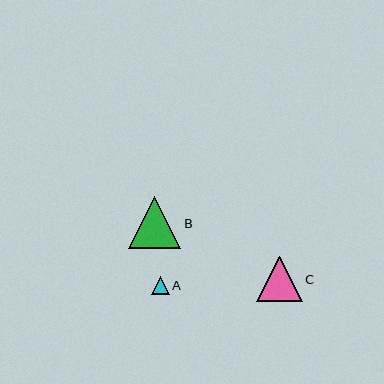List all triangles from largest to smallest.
From largest to smallest: B, C, A.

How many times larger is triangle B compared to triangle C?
Triangle B is approximately 1.2 times the size of triangle C.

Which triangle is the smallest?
Triangle A is the smallest with a size of approximately 18 pixels.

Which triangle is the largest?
Triangle B is the largest with a size of approximately 52 pixels.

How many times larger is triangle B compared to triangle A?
Triangle B is approximately 2.9 times the size of triangle A.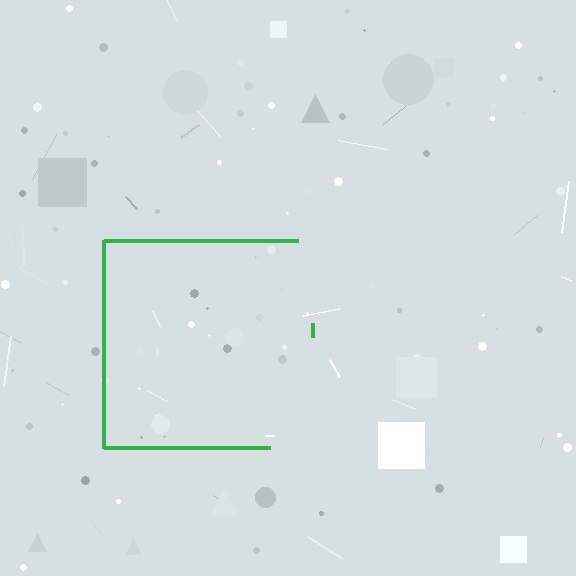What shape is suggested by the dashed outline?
The dashed outline suggests a square.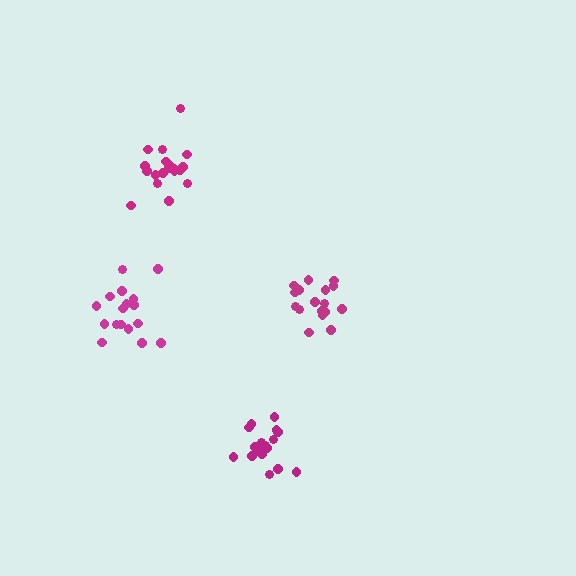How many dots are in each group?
Group 1: 19 dots, Group 2: 17 dots, Group 3: 17 dots, Group 4: 18 dots (71 total).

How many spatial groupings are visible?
There are 4 spatial groupings.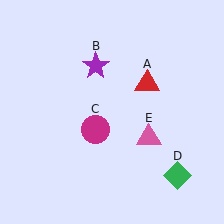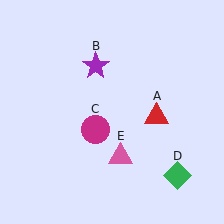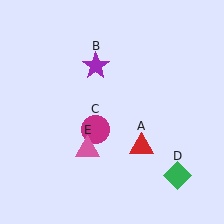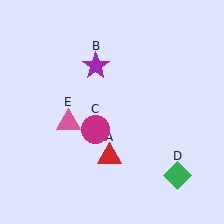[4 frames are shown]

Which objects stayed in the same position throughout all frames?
Purple star (object B) and magenta circle (object C) and green diamond (object D) remained stationary.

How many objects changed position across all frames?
2 objects changed position: red triangle (object A), pink triangle (object E).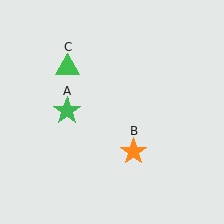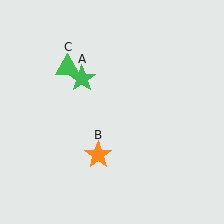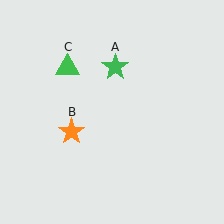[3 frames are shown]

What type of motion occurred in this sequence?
The green star (object A), orange star (object B) rotated clockwise around the center of the scene.